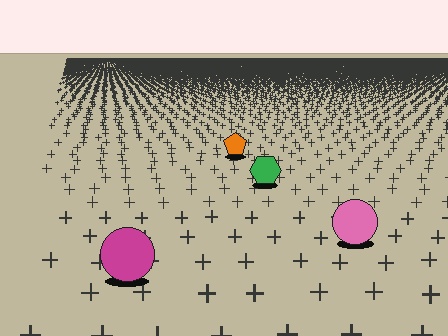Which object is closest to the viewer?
The magenta circle is closest. The texture marks near it are larger and more spread out.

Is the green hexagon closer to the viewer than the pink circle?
No. The pink circle is closer — you can tell from the texture gradient: the ground texture is coarser near it.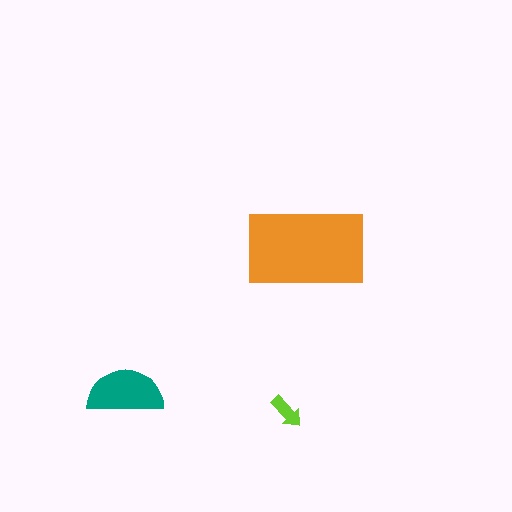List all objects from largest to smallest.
The orange rectangle, the teal semicircle, the lime arrow.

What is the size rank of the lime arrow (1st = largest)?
3rd.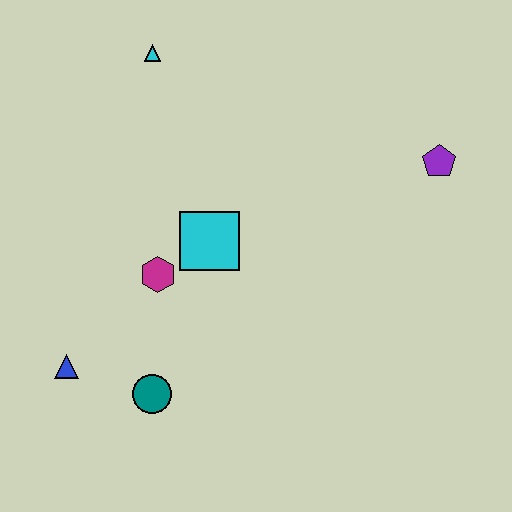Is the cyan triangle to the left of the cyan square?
Yes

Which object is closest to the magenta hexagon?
The cyan square is closest to the magenta hexagon.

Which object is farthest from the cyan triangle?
The teal circle is farthest from the cyan triangle.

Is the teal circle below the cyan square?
Yes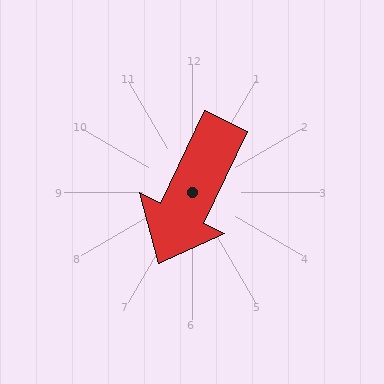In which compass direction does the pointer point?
Southwest.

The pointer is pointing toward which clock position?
Roughly 7 o'clock.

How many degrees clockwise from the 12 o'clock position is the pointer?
Approximately 206 degrees.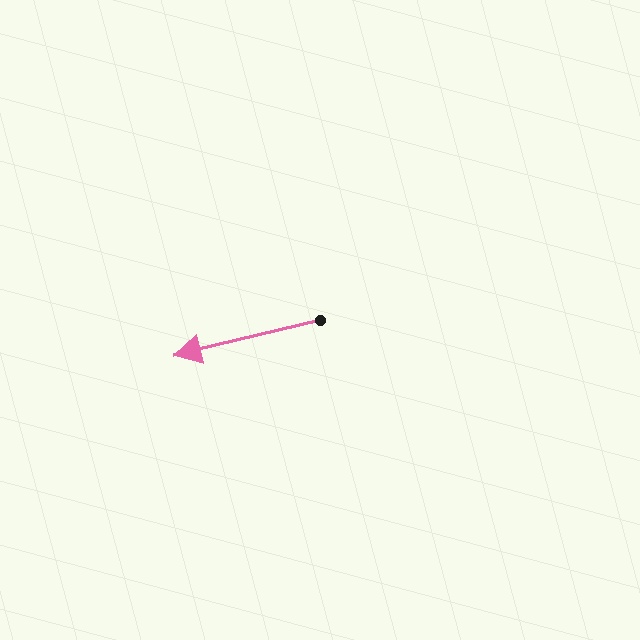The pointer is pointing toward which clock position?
Roughly 9 o'clock.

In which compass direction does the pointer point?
West.